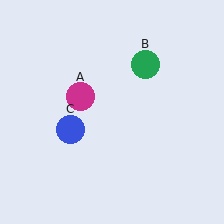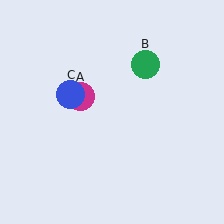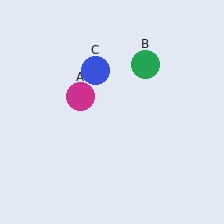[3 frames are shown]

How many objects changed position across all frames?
1 object changed position: blue circle (object C).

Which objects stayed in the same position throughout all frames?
Magenta circle (object A) and green circle (object B) remained stationary.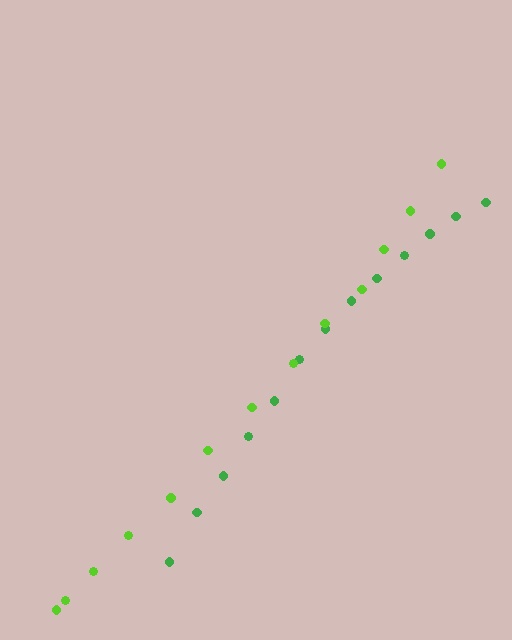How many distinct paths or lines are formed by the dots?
There are 2 distinct paths.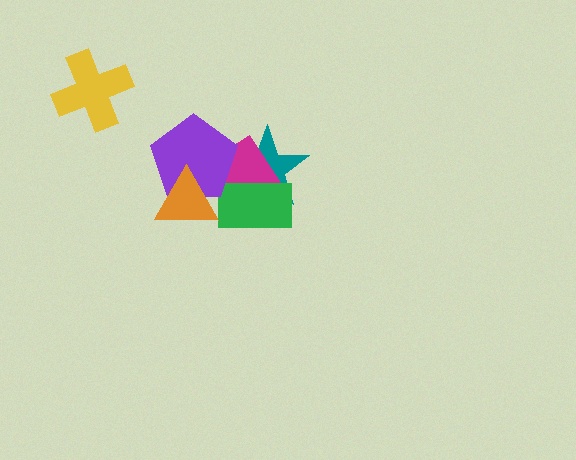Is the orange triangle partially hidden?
No, no other shape covers it.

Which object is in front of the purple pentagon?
The orange triangle is in front of the purple pentagon.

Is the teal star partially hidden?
Yes, it is partially covered by another shape.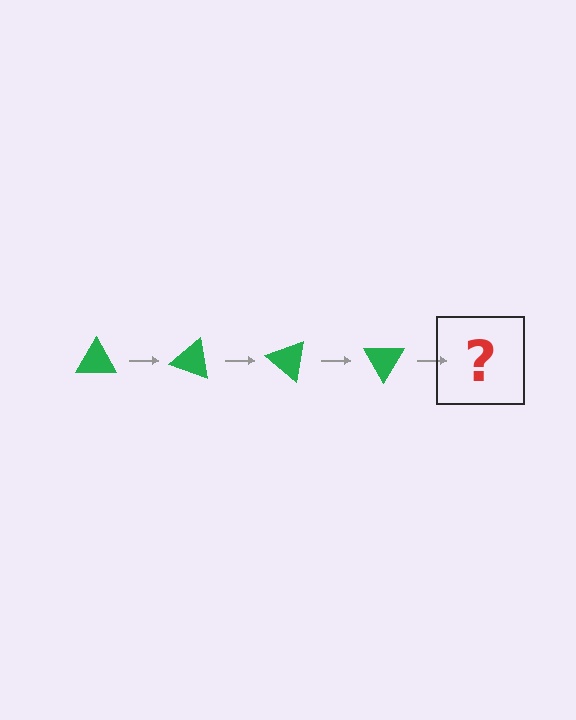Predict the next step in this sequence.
The next step is a green triangle rotated 80 degrees.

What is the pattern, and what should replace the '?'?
The pattern is that the triangle rotates 20 degrees each step. The '?' should be a green triangle rotated 80 degrees.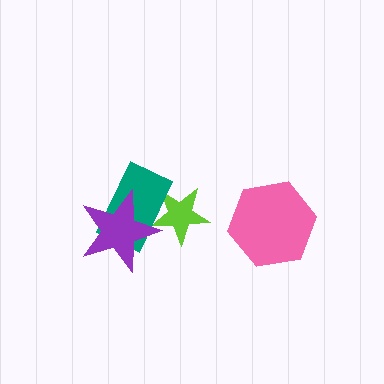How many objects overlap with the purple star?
2 objects overlap with the purple star.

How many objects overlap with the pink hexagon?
0 objects overlap with the pink hexagon.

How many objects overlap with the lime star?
2 objects overlap with the lime star.